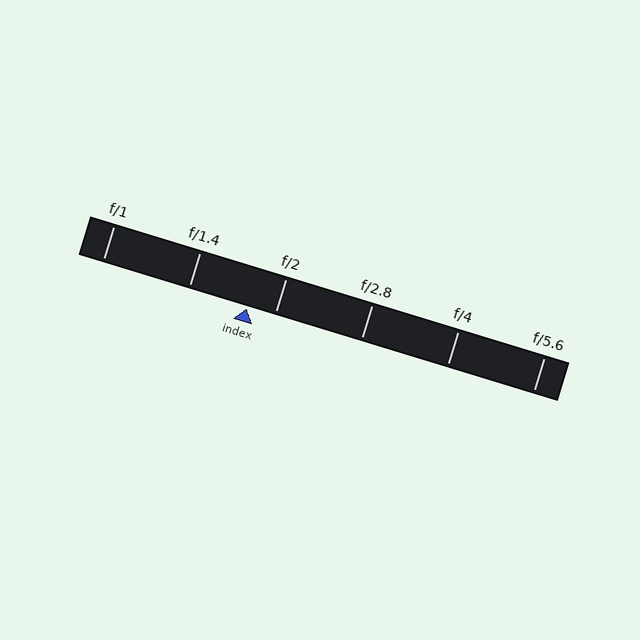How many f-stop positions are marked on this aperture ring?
There are 6 f-stop positions marked.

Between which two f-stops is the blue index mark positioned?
The index mark is between f/1.4 and f/2.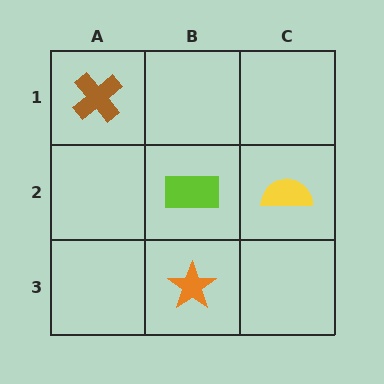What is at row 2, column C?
A yellow semicircle.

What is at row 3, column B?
An orange star.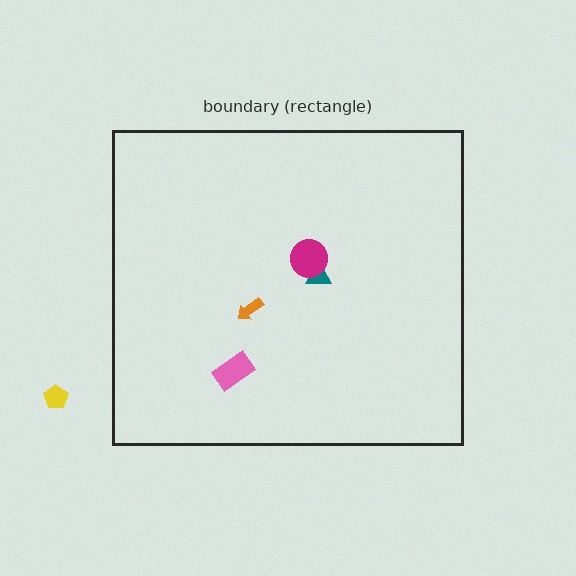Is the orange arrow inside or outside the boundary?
Inside.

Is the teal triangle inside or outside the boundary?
Inside.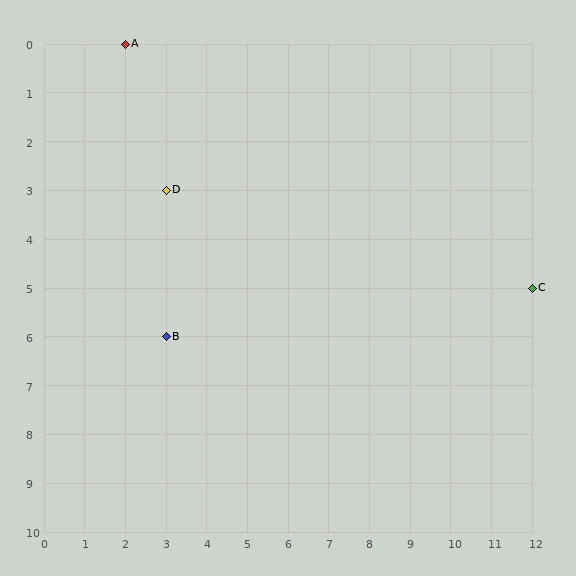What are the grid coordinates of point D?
Point D is at grid coordinates (3, 3).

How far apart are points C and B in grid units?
Points C and B are 9 columns and 1 row apart (about 9.1 grid units diagonally).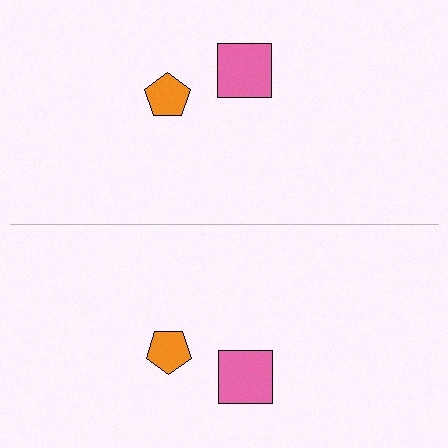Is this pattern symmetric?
Yes, this pattern has bilateral (reflection) symmetry.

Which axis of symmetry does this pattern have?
The pattern has a horizontal axis of symmetry running through the center of the image.